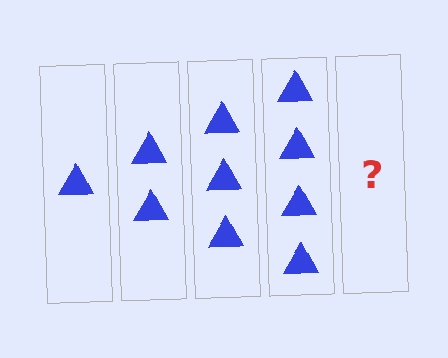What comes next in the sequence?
The next element should be 5 triangles.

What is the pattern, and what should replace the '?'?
The pattern is that each step adds one more triangle. The '?' should be 5 triangles.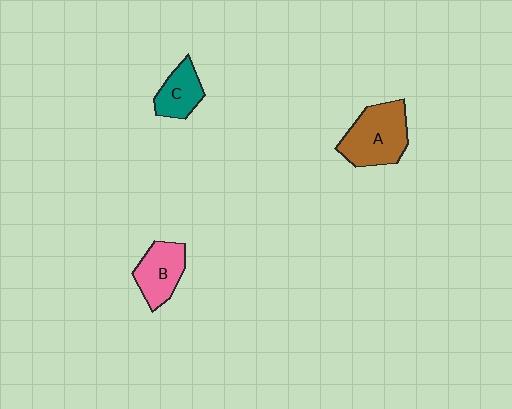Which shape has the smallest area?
Shape C (teal).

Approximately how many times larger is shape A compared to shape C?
Approximately 1.8 times.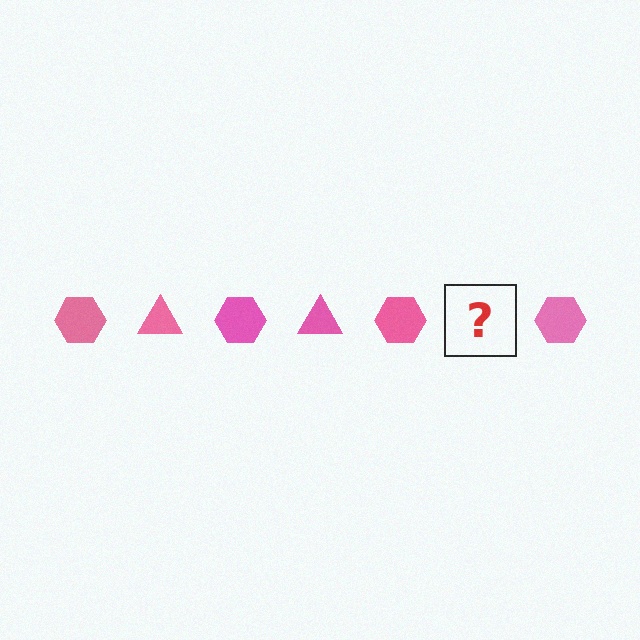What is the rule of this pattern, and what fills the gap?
The rule is that the pattern cycles through hexagon, triangle shapes in pink. The gap should be filled with a pink triangle.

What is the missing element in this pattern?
The missing element is a pink triangle.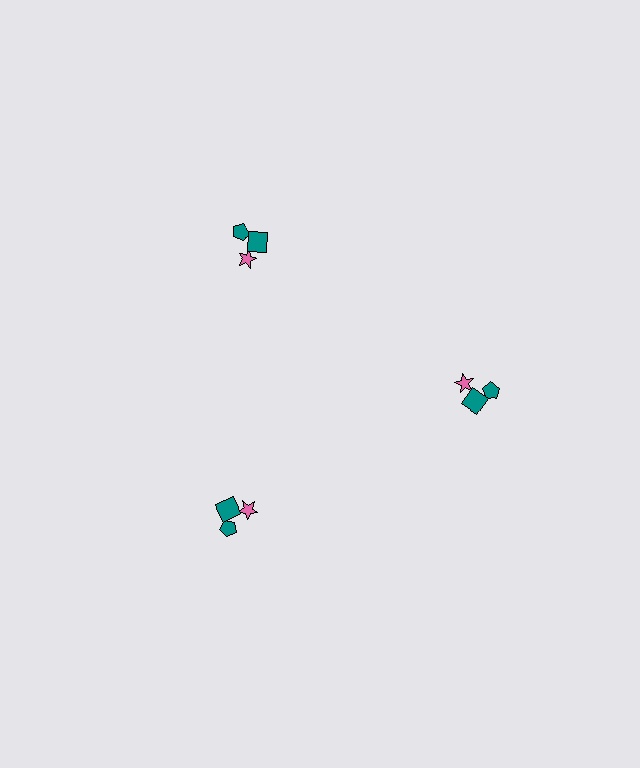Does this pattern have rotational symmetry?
Yes, this pattern has 3-fold rotational symmetry. It looks the same after rotating 120 degrees around the center.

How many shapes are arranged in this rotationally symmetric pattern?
There are 9 shapes, arranged in 3 groups of 3.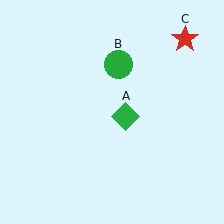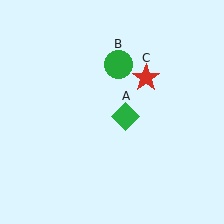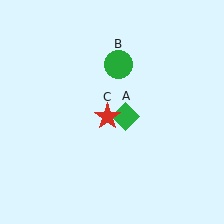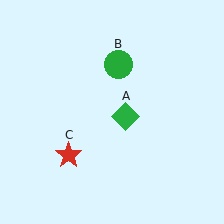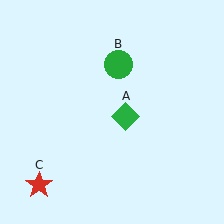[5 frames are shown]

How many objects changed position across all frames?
1 object changed position: red star (object C).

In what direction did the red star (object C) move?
The red star (object C) moved down and to the left.